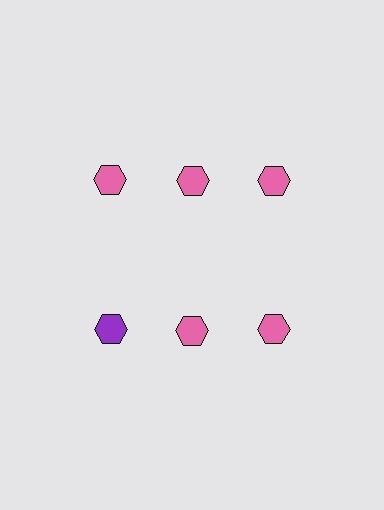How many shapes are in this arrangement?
There are 6 shapes arranged in a grid pattern.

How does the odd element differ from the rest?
It has a different color: purple instead of pink.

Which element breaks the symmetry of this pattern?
The purple hexagon in the second row, leftmost column breaks the symmetry. All other shapes are pink hexagons.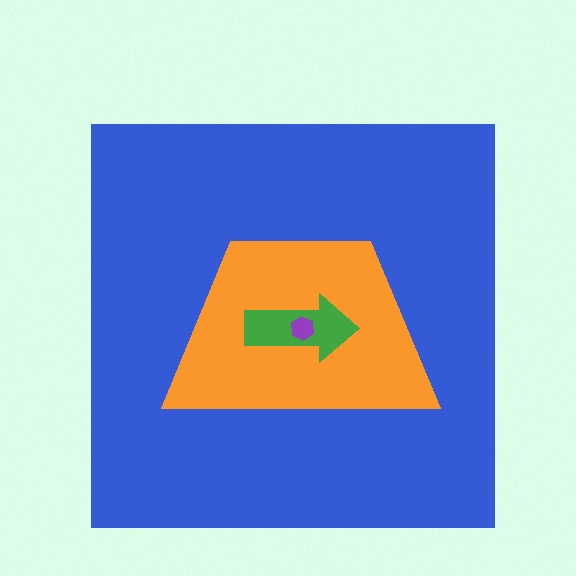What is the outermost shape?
The blue square.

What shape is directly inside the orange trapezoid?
The green arrow.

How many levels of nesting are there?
4.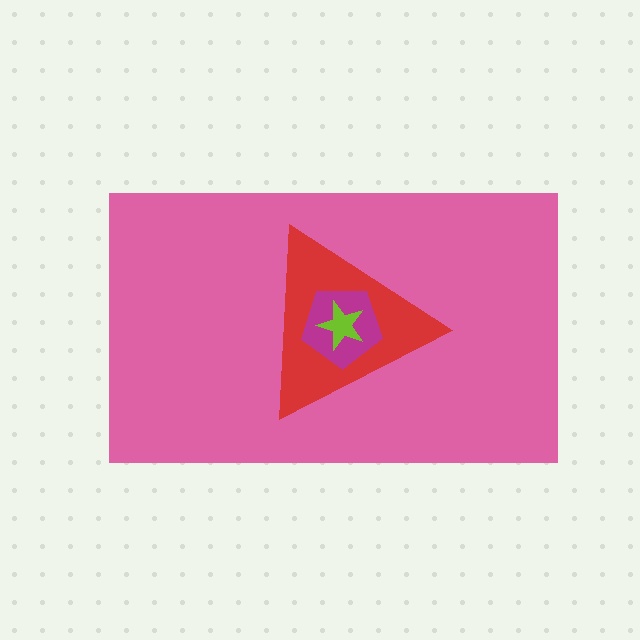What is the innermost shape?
The lime star.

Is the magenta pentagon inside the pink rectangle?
Yes.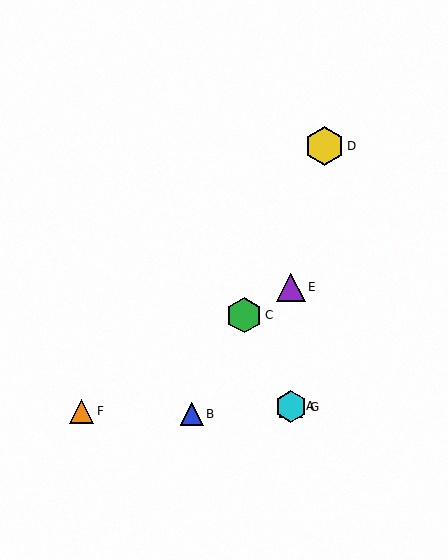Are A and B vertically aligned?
No, A is at x≈291 and B is at x≈192.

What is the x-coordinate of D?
Object D is at x≈325.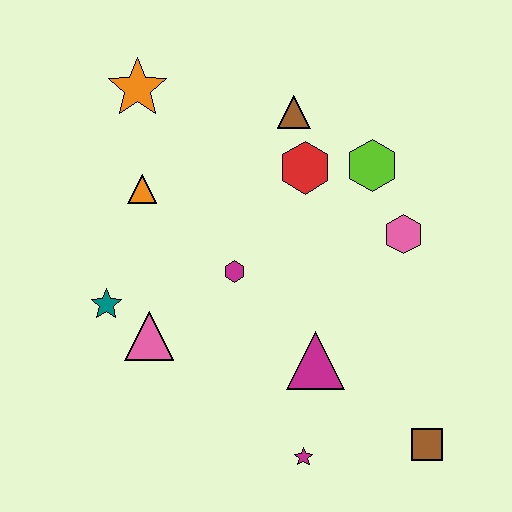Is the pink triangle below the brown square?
No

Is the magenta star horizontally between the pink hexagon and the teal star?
Yes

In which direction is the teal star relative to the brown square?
The teal star is to the left of the brown square.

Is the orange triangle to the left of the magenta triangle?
Yes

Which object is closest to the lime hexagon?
The red hexagon is closest to the lime hexagon.